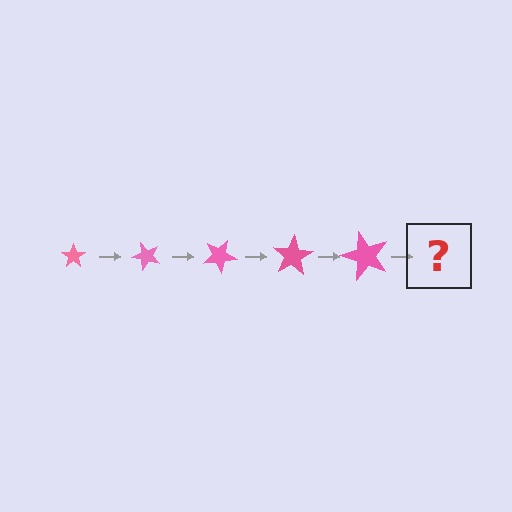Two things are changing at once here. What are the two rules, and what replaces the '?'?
The two rules are that the star grows larger each step and it rotates 50 degrees each step. The '?' should be a star, larger than the previous one and rotated 250 degrees from the start.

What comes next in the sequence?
The next element should be a star, larger than the previous one and rotated 250 degrees from the start.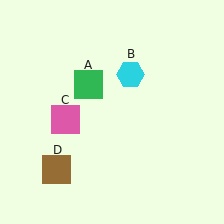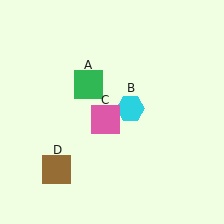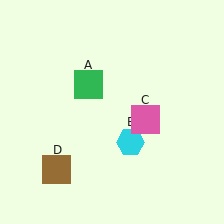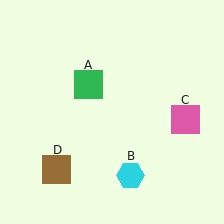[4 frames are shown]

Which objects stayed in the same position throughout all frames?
Green square (object A) and brown square (object D) remained stationary.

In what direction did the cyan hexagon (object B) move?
The cyan hexagon (object B) moved down.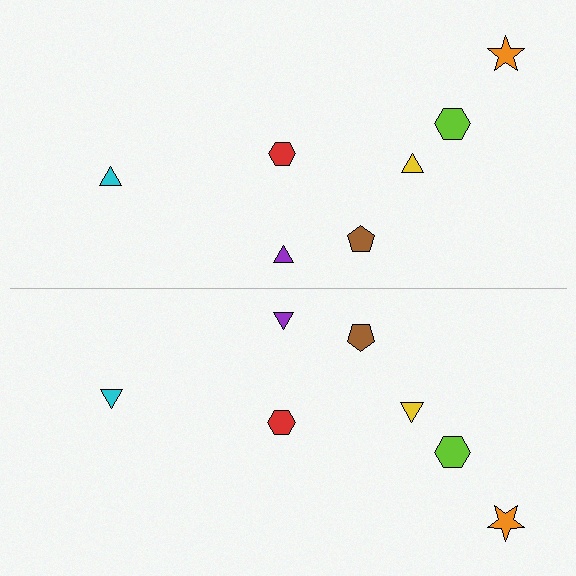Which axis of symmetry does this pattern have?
The pattern has a horizontal axis of symmetry running through the center of the image.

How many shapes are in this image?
There are 14 shapes in this image.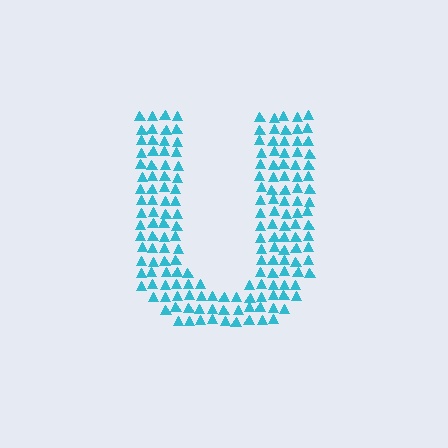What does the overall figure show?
The overall figure shows the letter U.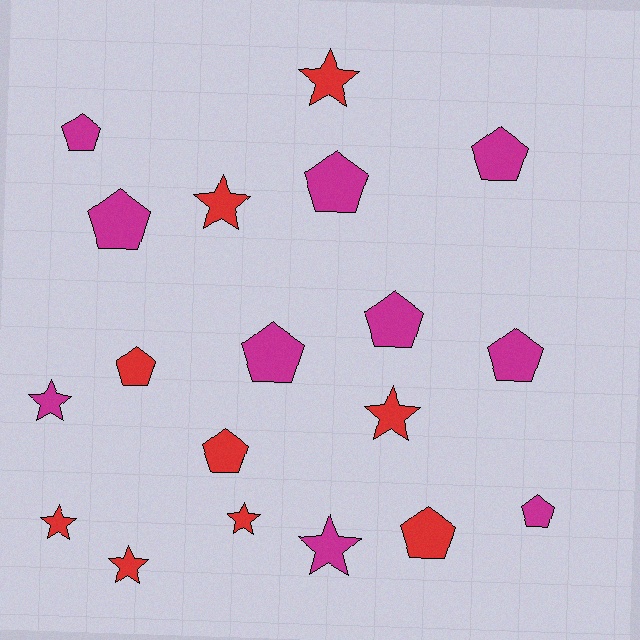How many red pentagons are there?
There are 3 red pentagons.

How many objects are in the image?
There are 19 objects.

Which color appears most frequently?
Magenta, with 10 objects.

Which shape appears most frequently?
Pentagon, with 11 objects.